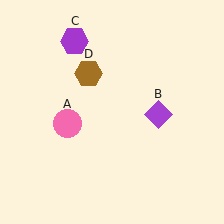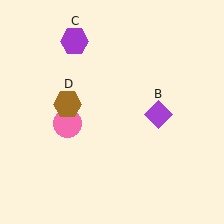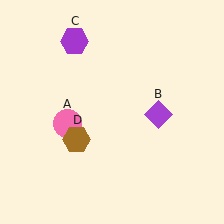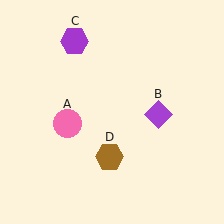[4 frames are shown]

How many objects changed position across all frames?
1 object changed position: brown hexagon (object D).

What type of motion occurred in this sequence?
The brown hexagon (object D) rotated counterclockwise around the center of the scene.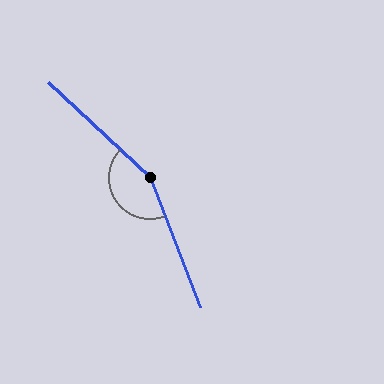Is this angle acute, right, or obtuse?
It is obtuse.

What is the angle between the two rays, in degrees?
Approximately 154 degrees.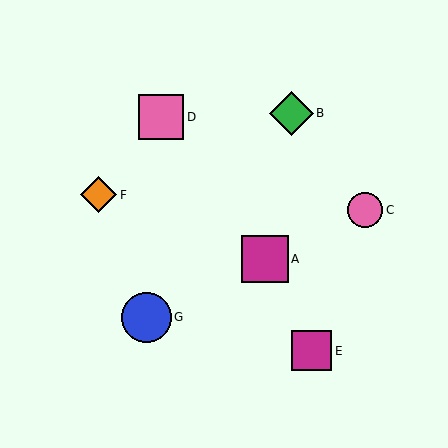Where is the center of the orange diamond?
The center of the orange diamond is at (99, 195).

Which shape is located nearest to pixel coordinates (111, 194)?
The orange diamond (labeled F) at (99, 195) is nearest to that location.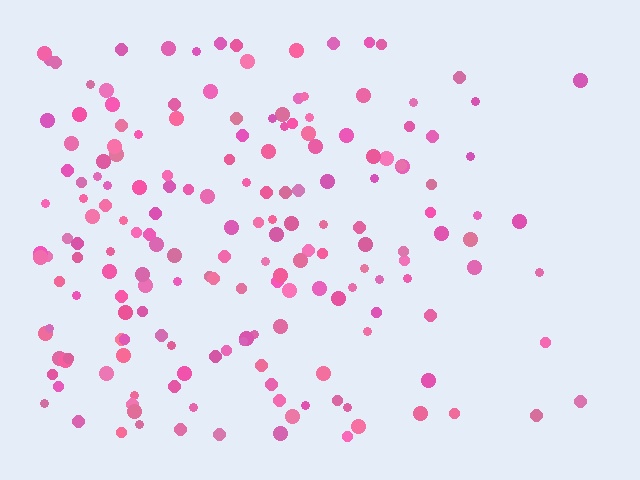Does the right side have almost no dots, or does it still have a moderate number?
Still a moderate number, just noticeably fewer than the left.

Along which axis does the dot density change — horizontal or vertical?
Horizontal.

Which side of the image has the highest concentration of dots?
The left.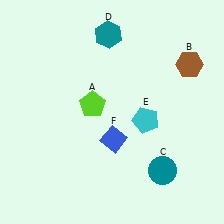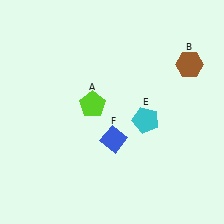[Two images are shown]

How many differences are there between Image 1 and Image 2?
There are 2 differences between the two images.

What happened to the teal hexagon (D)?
The teal hexagon (D) was removed in Image 2. It was in the top-left area of Image 1.